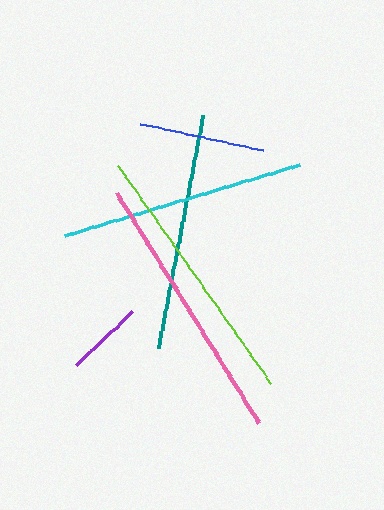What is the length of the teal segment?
The teal segment is approximately 236 pixels long.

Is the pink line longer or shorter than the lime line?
The pink line is longer than the lime line.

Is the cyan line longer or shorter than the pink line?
The pink line is longer than the cyan line.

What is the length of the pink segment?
The pink segment is approximately 272 pixels long.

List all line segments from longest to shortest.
From longest to shortest: pink, lime, cyan, teal, blue, purple.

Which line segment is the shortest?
The purple line is the shortest at approximately 78 pixels.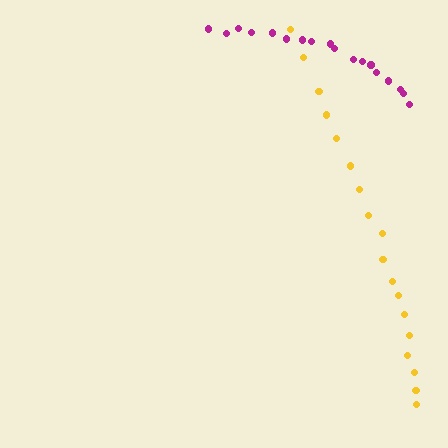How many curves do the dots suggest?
There are 2 distinct paths.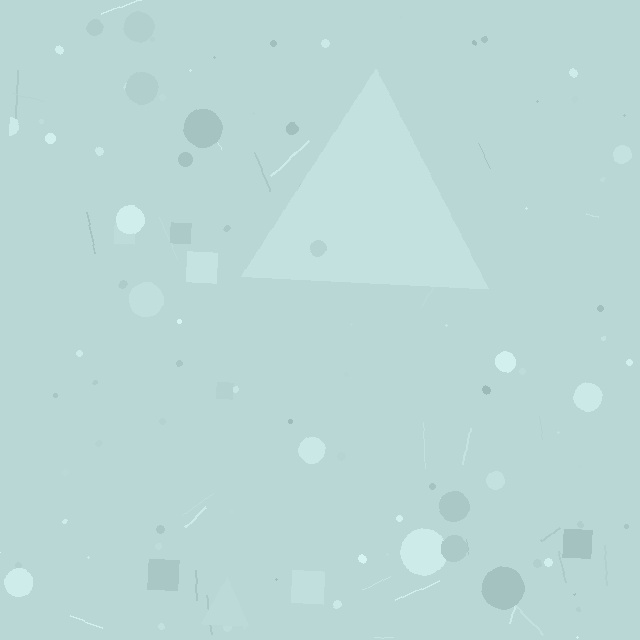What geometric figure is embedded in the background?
A triangle is embedded in the background.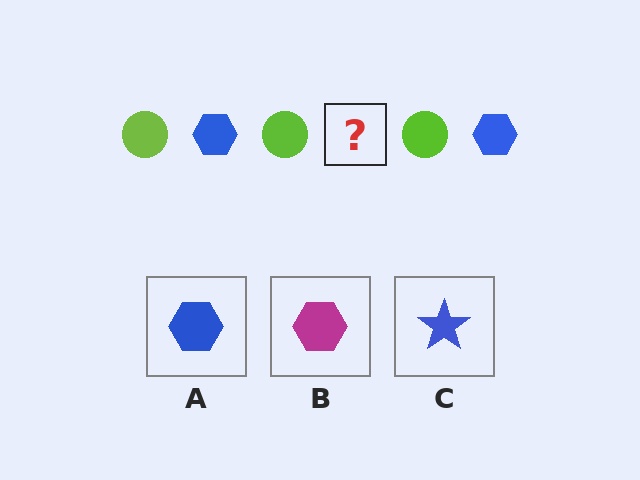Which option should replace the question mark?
Option A.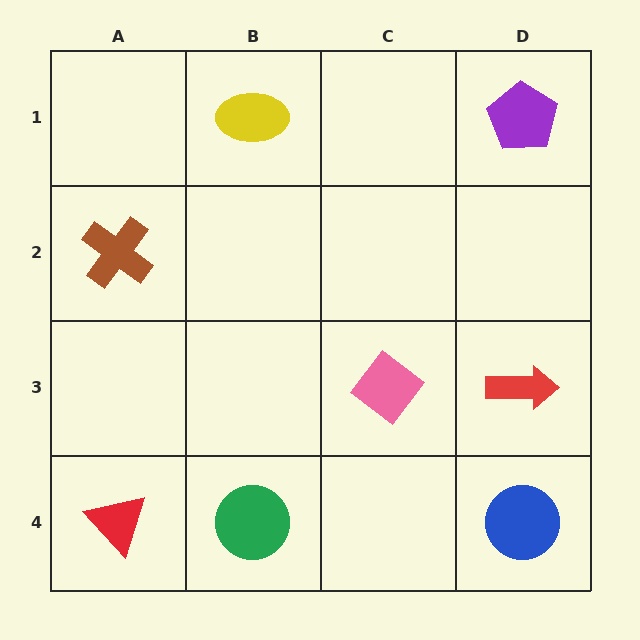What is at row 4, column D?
A blue circle.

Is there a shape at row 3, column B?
No, that cell is empty.